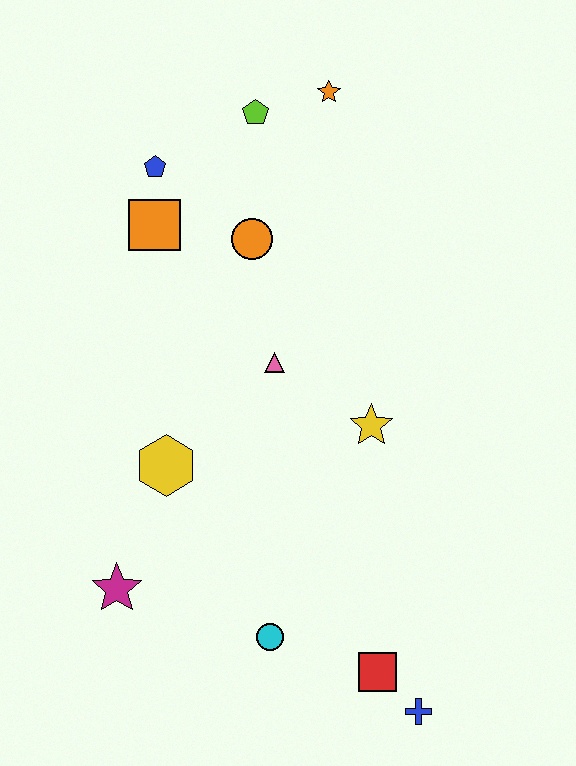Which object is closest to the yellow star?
The pink triangle is closest to the yellow star.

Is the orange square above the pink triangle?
Yes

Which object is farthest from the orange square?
The blue cross is farthest from the orange square.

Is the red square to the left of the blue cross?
Yes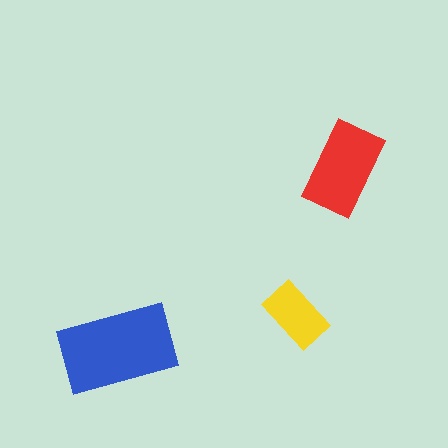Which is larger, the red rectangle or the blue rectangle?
The blue one.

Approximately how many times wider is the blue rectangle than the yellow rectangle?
About 1.5 times wider.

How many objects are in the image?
There are 3 objects in the image.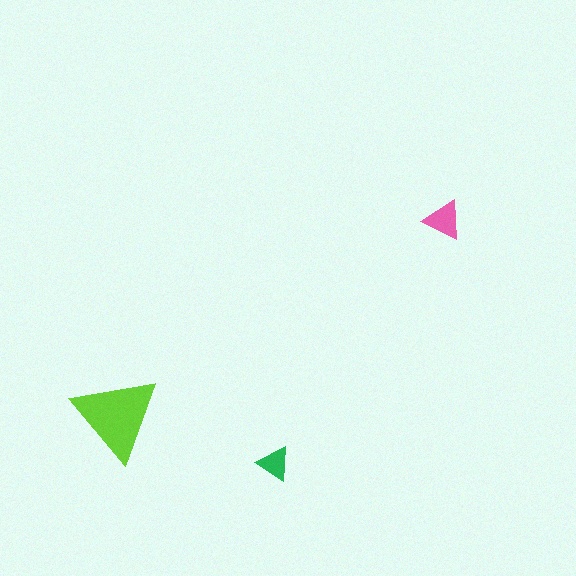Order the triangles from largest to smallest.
the lime one, the pink one, the green one.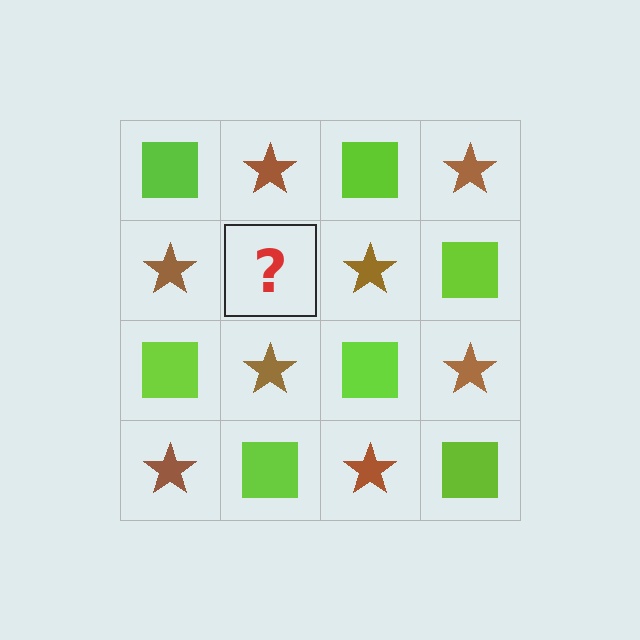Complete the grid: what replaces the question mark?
The question mark should be replaced with a lime square.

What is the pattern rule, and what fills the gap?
The rule is that it alternates lime square and brown star in a checkerboard pattern. The gap should be filled with a lime square.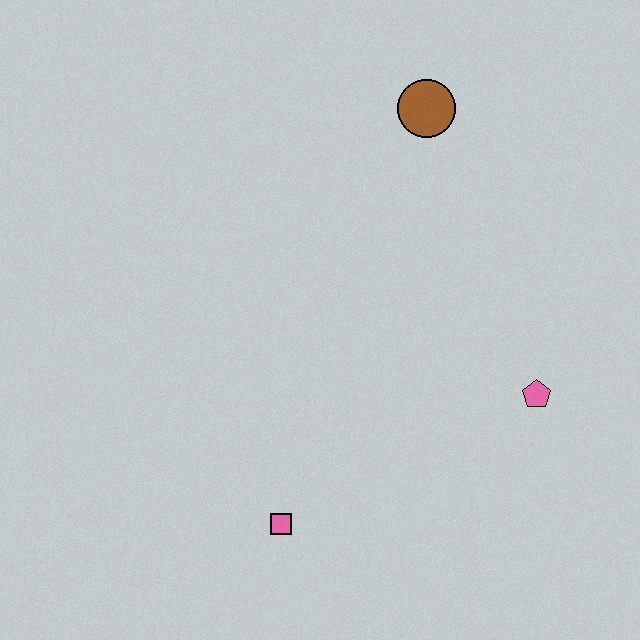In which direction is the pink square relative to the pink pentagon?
The pink square is to the left of the pink pentagon.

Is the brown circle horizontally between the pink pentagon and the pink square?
Yes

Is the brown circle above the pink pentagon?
Yes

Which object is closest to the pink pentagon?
The pink square is closest to the pink pentagon.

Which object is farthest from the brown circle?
The pink square is farthest from the brown circle.